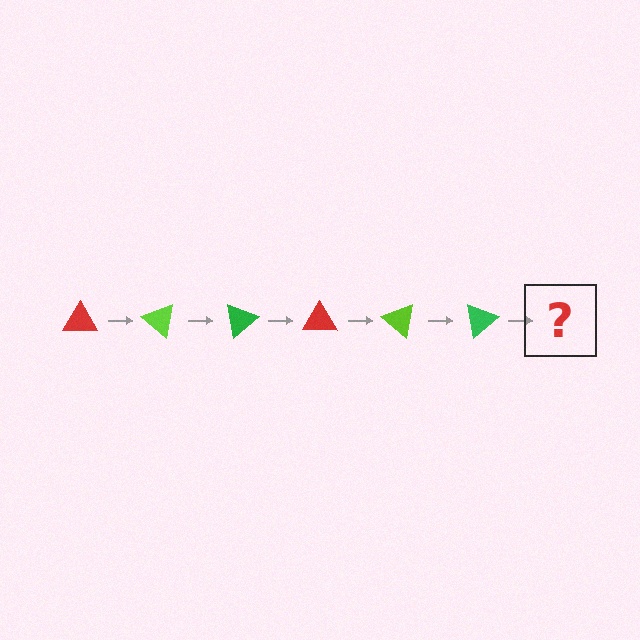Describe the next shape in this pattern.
It should be a red triangle, rotated 240 degrees from the start.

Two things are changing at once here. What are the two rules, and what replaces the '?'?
The two rules are that it rotates 40 degrees each step and the color cycles through red, lime, and green. The '?' should be a red triangle, rotated 240 degrees from the start.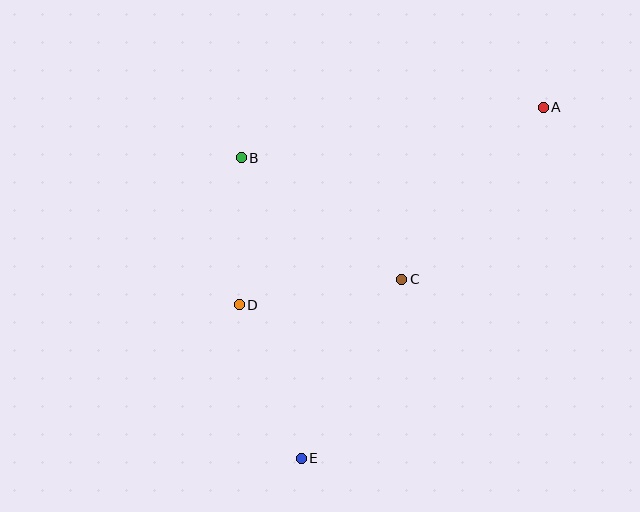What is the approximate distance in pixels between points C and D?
The distance between C and D is approximately 164 pixels.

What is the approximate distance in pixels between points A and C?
The distance between A and C is approximately 223 pixels.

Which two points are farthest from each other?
Points A and E are farthest from each other.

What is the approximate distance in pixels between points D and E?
The distance between D and E is approximately 165 pixels.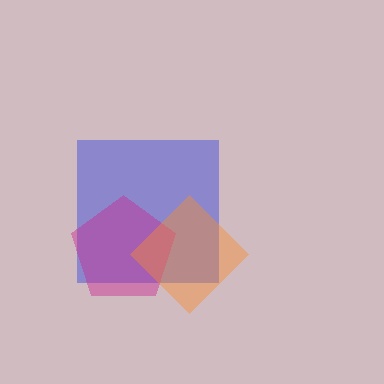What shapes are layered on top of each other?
The layered shapes are: a blue square, a magenta pentagon, an orange diamond.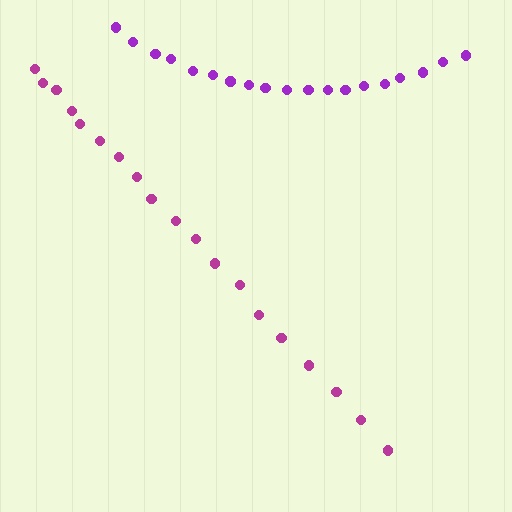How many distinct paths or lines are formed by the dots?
There are 2 distinct paths.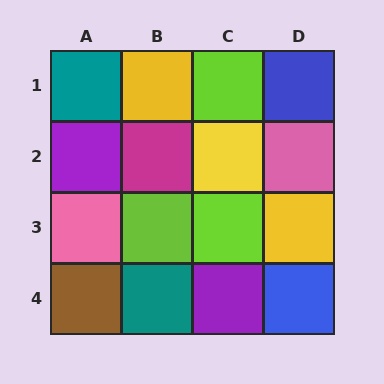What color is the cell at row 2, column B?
Magenta.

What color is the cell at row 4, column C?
Purple.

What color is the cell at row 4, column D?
Blue.